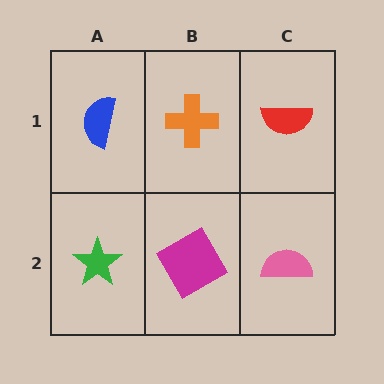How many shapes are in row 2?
3 shapes.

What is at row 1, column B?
An orange cross.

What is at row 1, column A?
A blue semicircle.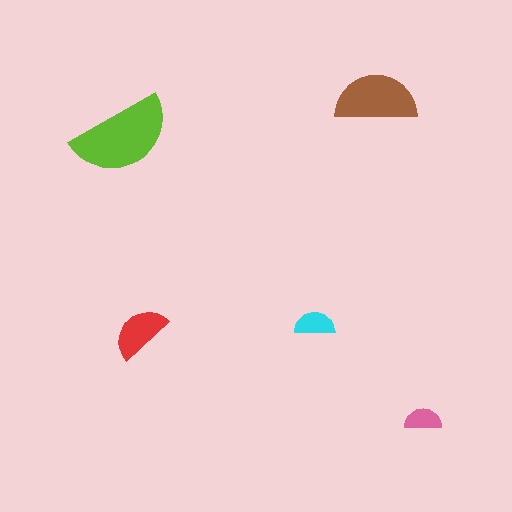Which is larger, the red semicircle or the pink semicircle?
The red one.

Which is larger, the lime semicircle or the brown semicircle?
The lime one.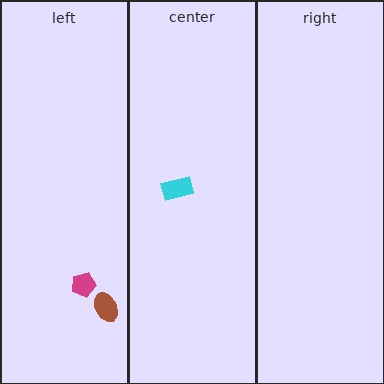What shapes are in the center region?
The cyan rectangle.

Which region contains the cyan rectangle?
The center region.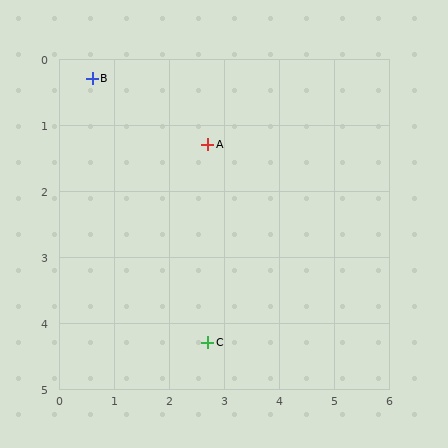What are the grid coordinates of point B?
Point B is at approximately (0.6, 0.3).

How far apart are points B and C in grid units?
Points B and C are about 4.5 grid units apart.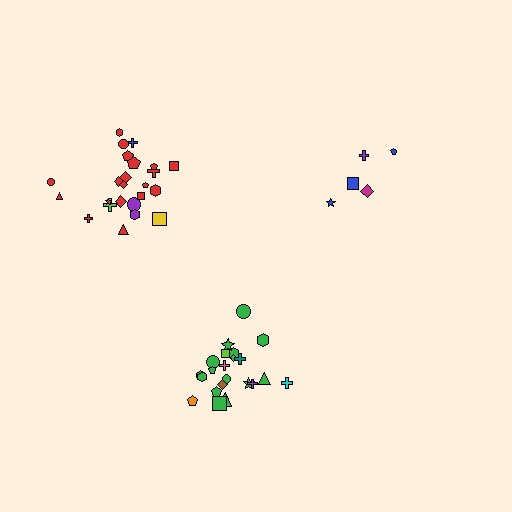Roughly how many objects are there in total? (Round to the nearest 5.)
Roughly 50 objects in total.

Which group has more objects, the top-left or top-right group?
The top-left group.